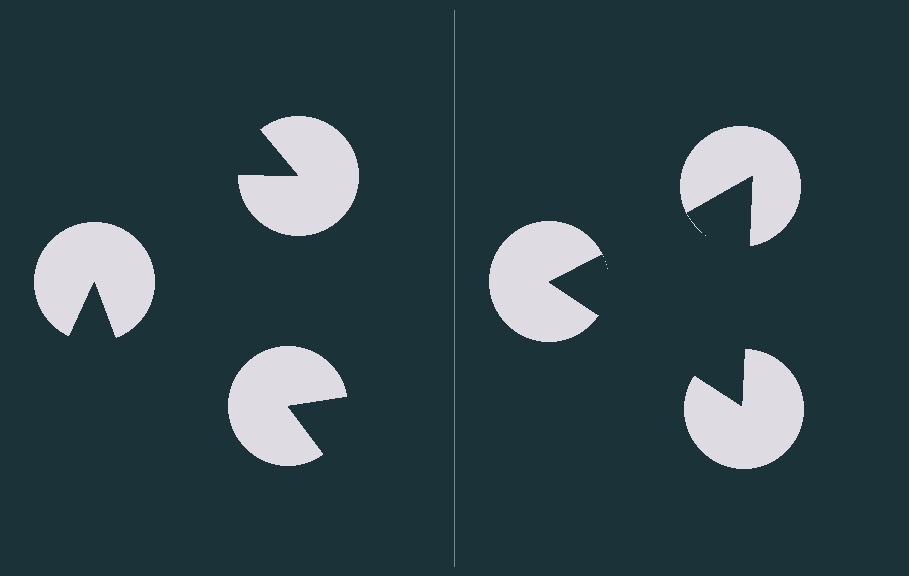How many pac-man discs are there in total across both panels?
6 — 3 on each side.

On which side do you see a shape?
An illusory triangle appears on the right side. On the left side the wedge cuts are rotated, so no coherent shape forms.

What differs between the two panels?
The pac-man discs are positioned identically on both sides; only the wedge orientations differ. On the right they align to a triangle; on the left they are misaligned.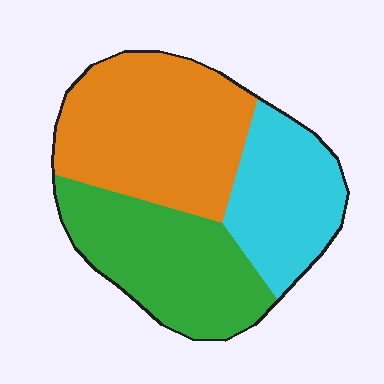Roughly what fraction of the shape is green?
Green takes up about one third (1/3) of the shape.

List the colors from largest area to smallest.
From largest to smallest: orange, green, cyan.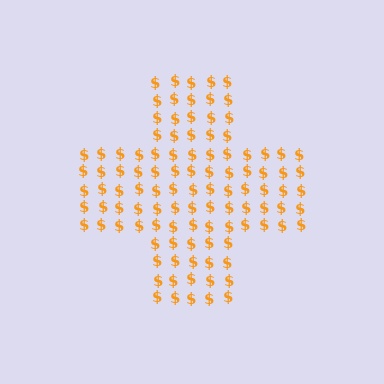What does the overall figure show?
The overall figure shows a cross.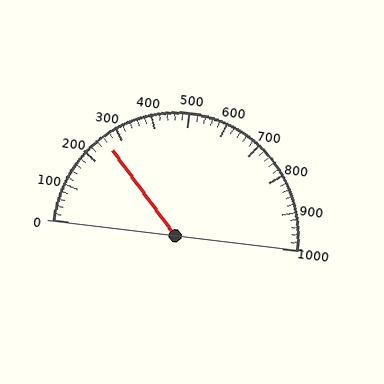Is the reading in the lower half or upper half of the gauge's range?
The reading is in the lower half of the range (0 to 1000).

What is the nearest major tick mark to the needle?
The nearest major tick mark is 300.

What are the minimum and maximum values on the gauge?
The gauge ranges from 0 to 1000.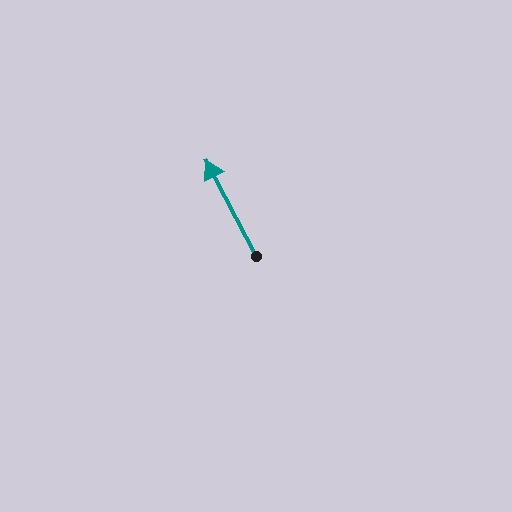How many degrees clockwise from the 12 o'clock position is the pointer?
Approximately 332 degrees.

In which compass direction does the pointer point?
Northwest.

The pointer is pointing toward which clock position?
Roughly 11 o'clock.